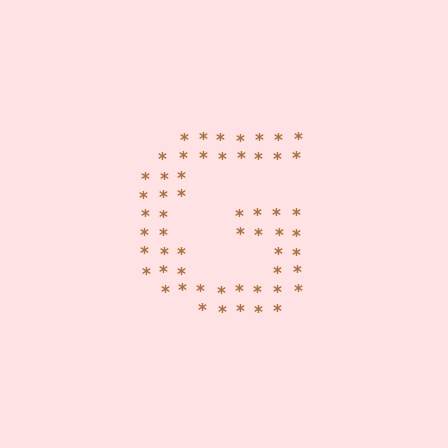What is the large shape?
The large shape is the letter G.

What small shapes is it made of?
It is made of small asterisks.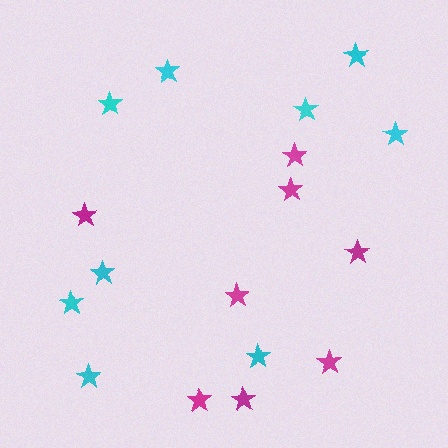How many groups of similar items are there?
There are 2 groups: one group of magenta stars (8) and one group of cyan stars (9).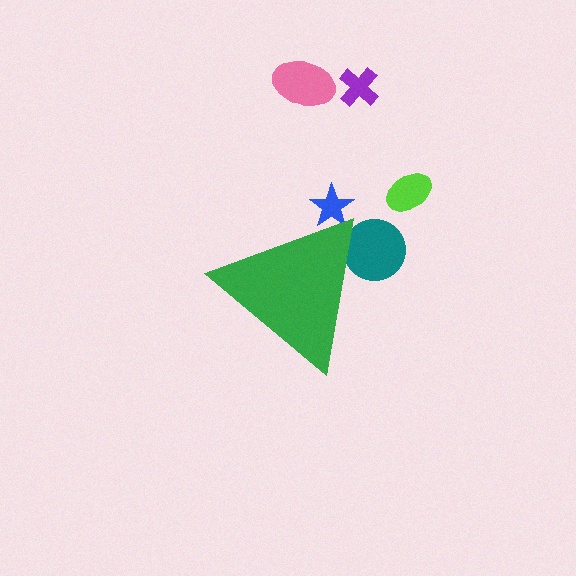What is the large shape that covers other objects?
A green triangle.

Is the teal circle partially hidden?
Yes, the teal circle is partially hidden behind the green triangle.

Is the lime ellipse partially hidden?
No, the lime ellipse is fully visible.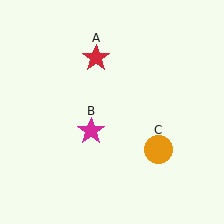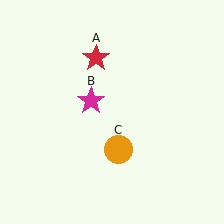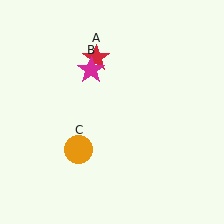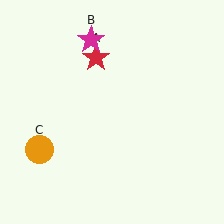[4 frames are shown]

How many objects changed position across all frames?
2 objects changed position: magenta star (object B), orange circle (object C).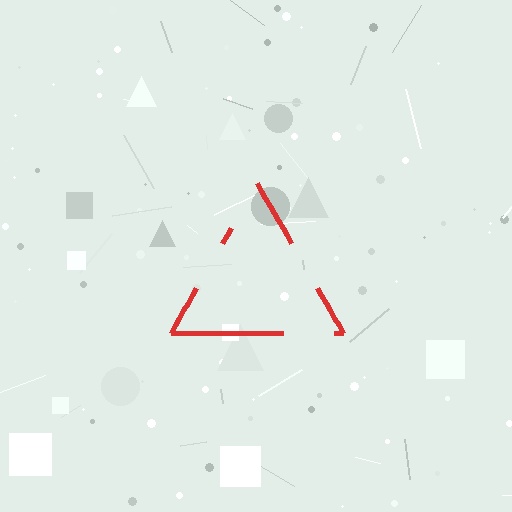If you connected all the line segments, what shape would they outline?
They would outline a triangle.